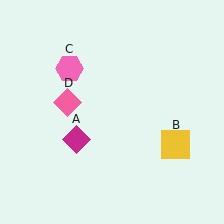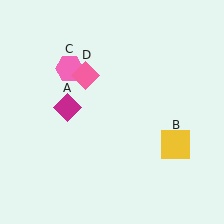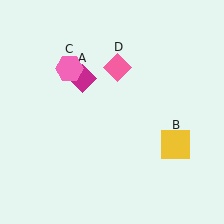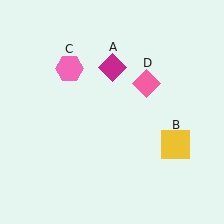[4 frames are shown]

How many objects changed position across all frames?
2 objects changed position: magenta diamond (object A), pink diamond (object D).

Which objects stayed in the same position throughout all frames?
Yellow square (object B) and pink hexagon (object C) remained stationary.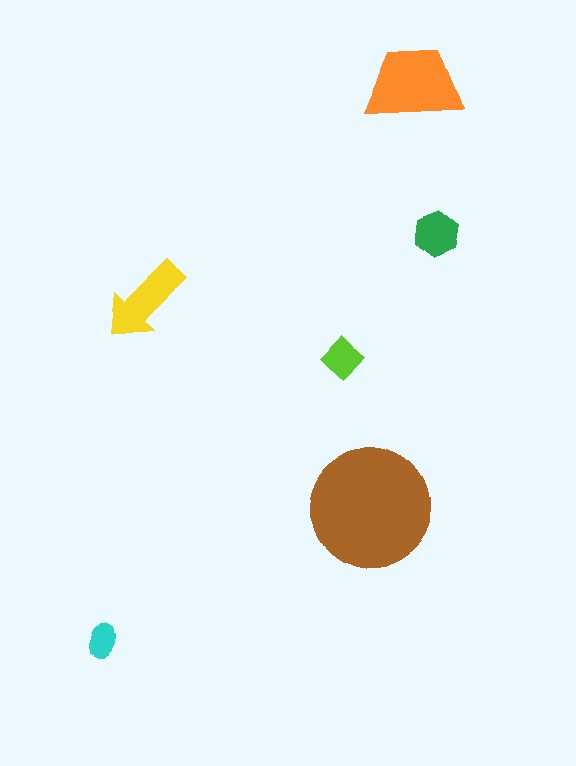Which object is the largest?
The brown circle.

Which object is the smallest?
The cyan ellipse.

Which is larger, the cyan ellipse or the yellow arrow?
The yellow arrow.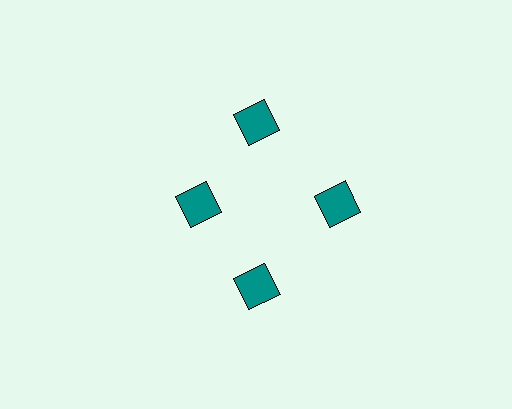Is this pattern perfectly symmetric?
No. The 4 teal squares are arranged in a ring, but one element near the 9 o'clock position is pulled inward toward the center, breaking the 4-fold rotational symmetry.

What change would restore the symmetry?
The symmetry would be restored by moving it outward, back onto the ring so that all 4 squares sit at equal angles and equal distance from the center.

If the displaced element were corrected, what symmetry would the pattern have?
It would have 4-fold rotational symmetry — the pattern would map onto itself every 90 degrees.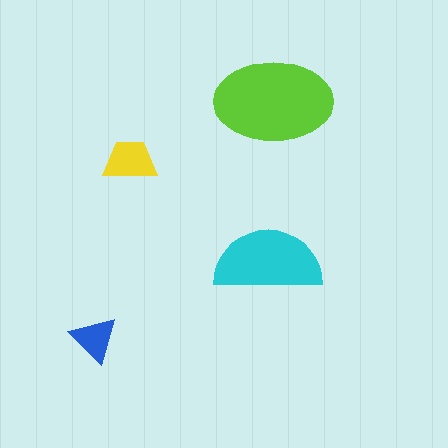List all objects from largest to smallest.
The lime ellipse, the cyan semicircle, the yellow trapezoid, the blue triangle.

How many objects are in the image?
There are 4 objects in the image.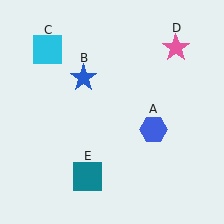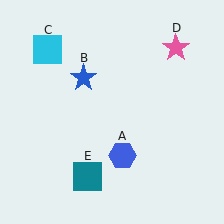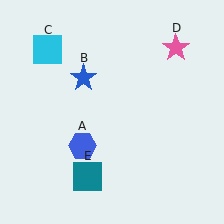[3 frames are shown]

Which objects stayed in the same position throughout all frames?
Blue star (object B) and cyan square (object C) and pink star (object D) and teal square (object E) remained stationary.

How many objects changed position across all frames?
1 object changed position: blue hexagon (object A).